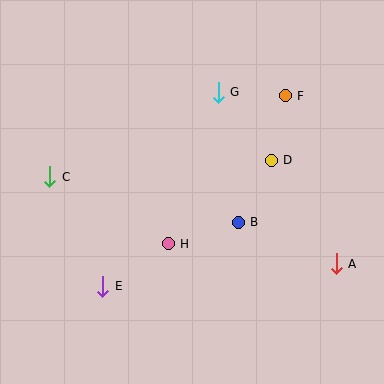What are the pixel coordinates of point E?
Point E is at (103, 286).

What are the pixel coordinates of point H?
Point H is at (168, 244).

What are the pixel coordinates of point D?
Point D is at (271, 160).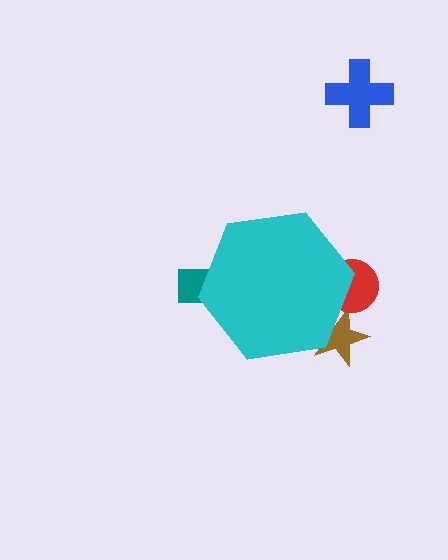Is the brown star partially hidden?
Yes, the brown star is partially hidden behind the cyan hexagon.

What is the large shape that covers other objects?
A cyan hexagon.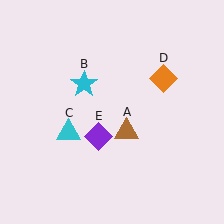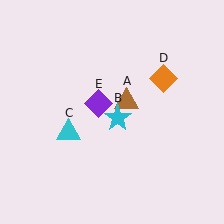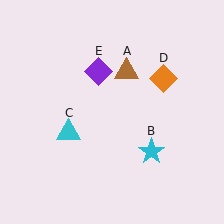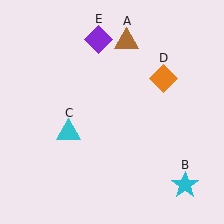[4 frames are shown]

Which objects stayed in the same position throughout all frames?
Cyan triangle (object C) and orange diamond (object D) remained stationary.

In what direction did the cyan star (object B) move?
The cyan star (object B) moved down and to the right.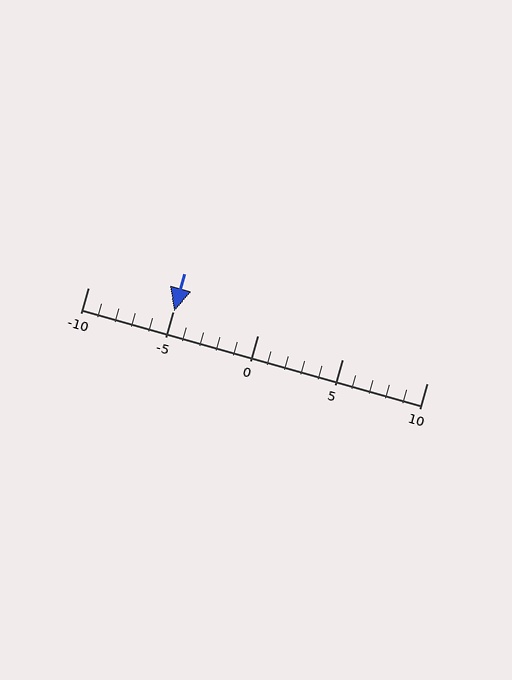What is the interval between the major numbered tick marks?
The major tick marks are spaced 5 units apart.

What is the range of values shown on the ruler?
The ruler shows values from -10 to 10.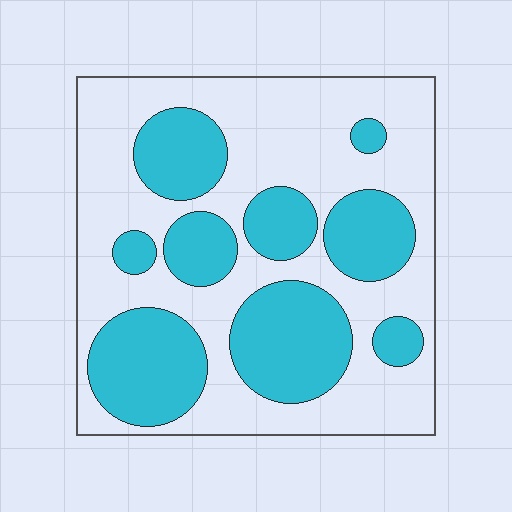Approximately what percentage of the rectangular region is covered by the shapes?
Approximately 40%.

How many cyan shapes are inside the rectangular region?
9.